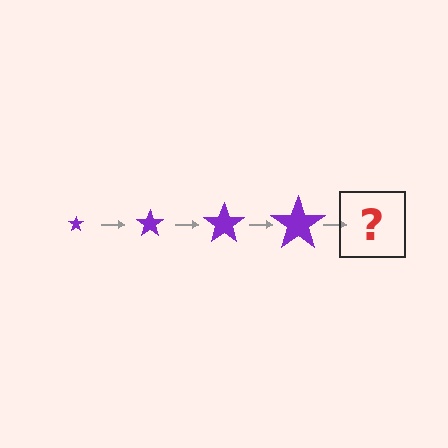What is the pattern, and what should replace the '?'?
The pattern is that the star gets progressively larger each step. The '?' should be a purple star, larger than the previous one.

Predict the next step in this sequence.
The next step is a purple star, larger than the previous one.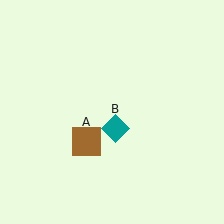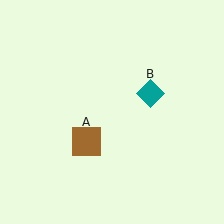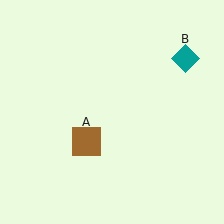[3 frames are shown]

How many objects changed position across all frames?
1 object changed position: teal diamond (object B).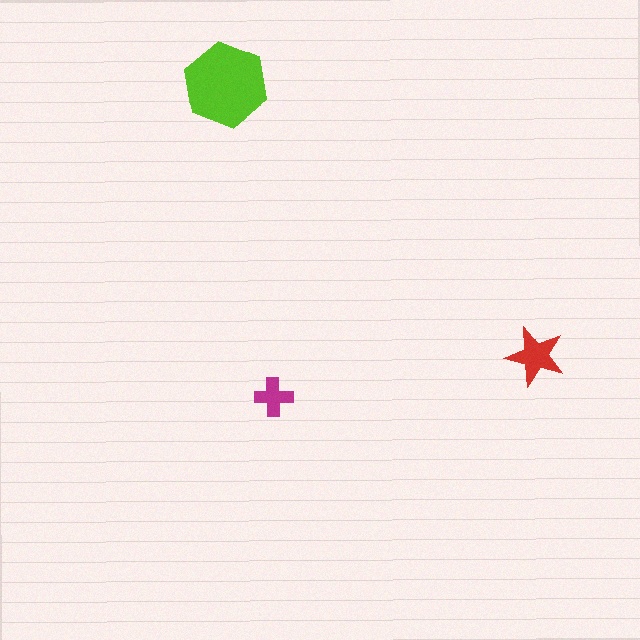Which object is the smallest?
The magenta cross.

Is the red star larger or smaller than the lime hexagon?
Smaller.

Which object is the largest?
The lime hexagon.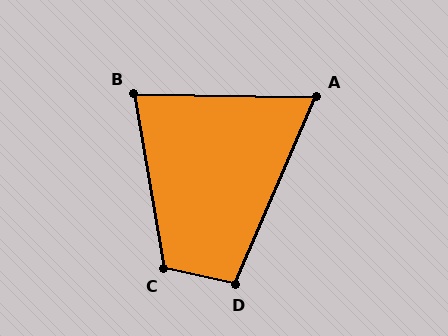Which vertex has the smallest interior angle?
A, at approximately 68 degrees.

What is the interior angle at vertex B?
Approximately 79 degrees (acute).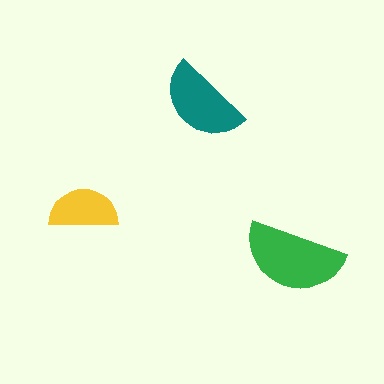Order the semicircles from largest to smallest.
the green one, the teal one, the yellow one.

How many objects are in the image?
There are 3 objects in the image.